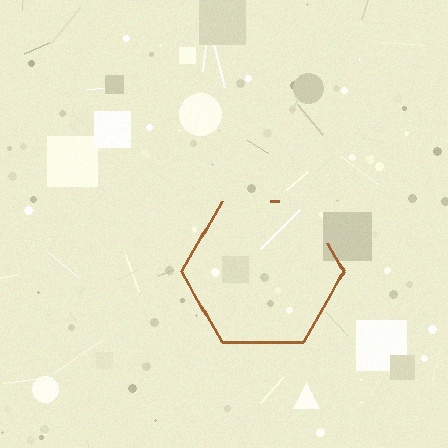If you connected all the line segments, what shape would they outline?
They would outline a hexagon.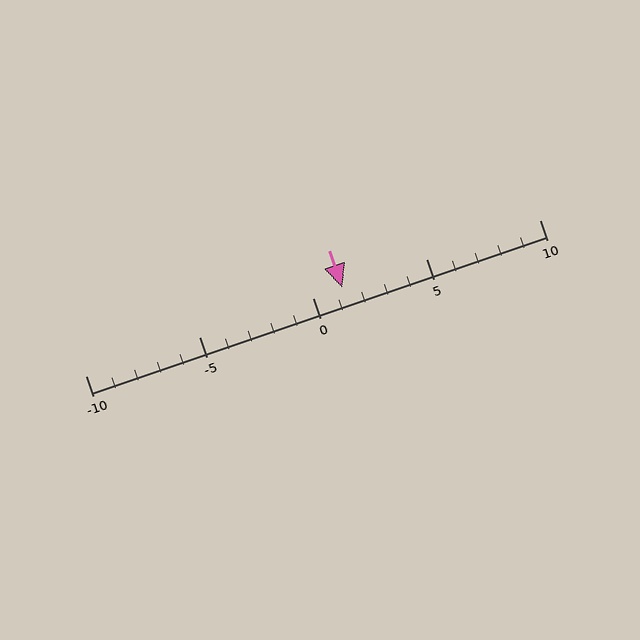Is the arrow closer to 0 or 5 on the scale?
The arrow is closer to 0.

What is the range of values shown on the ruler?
The ruler shows values from -10 to 10.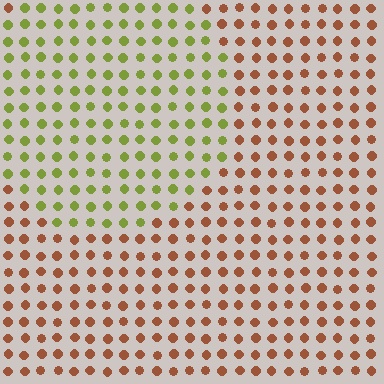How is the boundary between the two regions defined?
The boundary is defined purely by a slight shift in hue (about 62 degrees). Spacing, size, and orientation are identical on both sides.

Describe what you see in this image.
The image is filled with small brown elements in a uniform arrangement. A circle-shaped region is visible where the elements are tinted to a slightly different hue, forming a subtle color boundary.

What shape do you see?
I see a circle.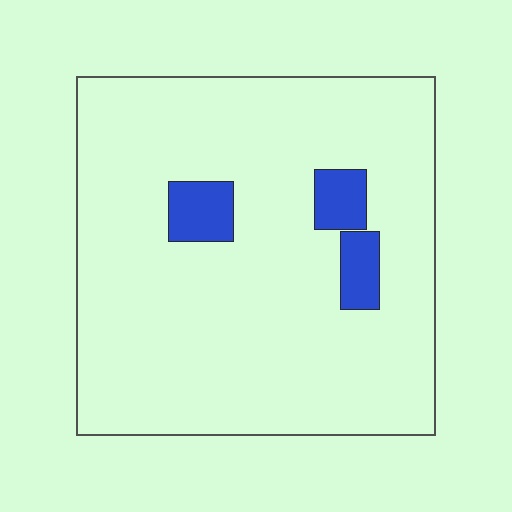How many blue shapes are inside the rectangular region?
3.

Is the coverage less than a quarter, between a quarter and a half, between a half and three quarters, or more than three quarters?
Less than a quarter.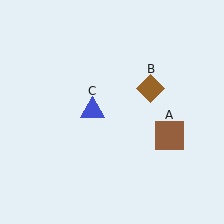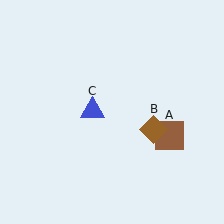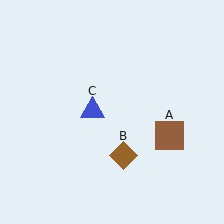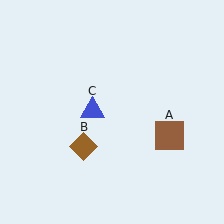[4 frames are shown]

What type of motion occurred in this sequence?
The brown diamond (object B) rotated clockwise around the center of the scene.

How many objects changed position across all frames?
1 object changed position: brown diamond (object B).